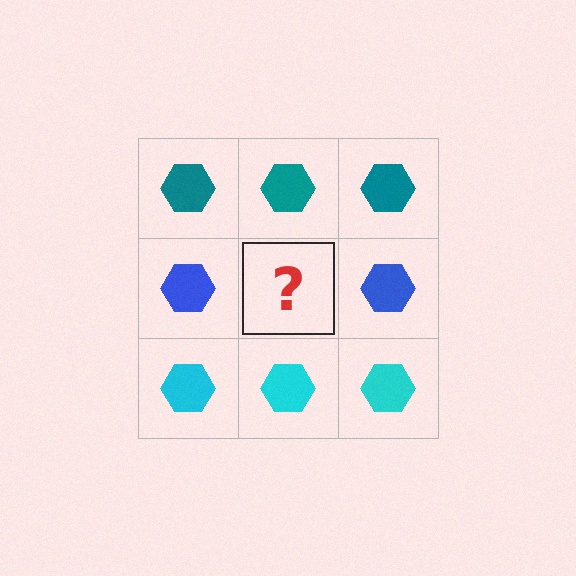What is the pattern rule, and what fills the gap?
The rule is that each row has a consistent color. The gap should be filled with a blue hexagon.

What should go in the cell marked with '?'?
The missing cell should contain a blue hexagon.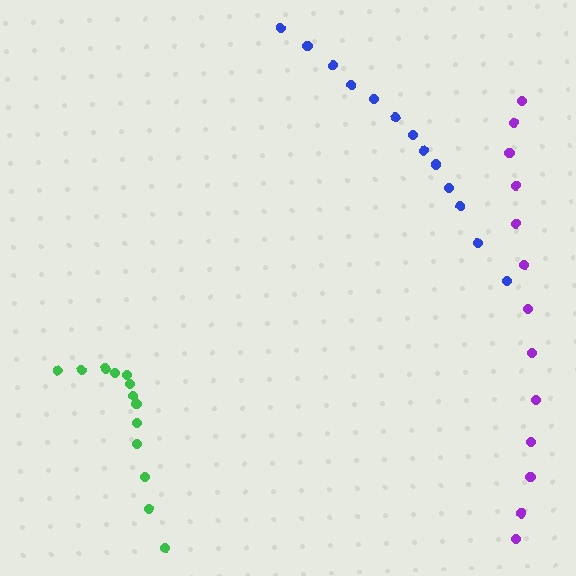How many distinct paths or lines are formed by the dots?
There are 3 distinct paths.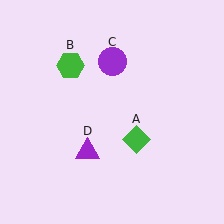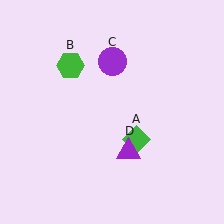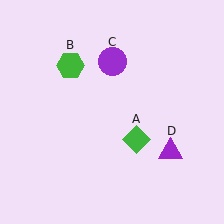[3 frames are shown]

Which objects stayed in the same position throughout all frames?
Green diamond (object A) and green hexagon (object B) and purple circle (object C) remained stationary.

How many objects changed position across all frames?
1 object changed position: purple triangle (object D).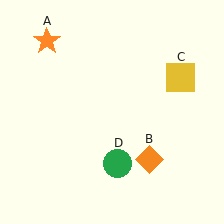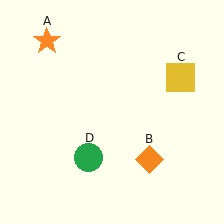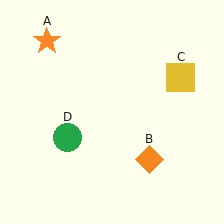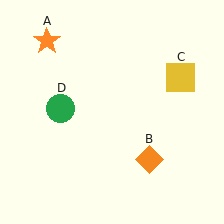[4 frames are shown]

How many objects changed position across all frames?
1 object changed position: green circle (object D).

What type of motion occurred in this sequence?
The green circle (object D) rotated clockwise around the center of the scene.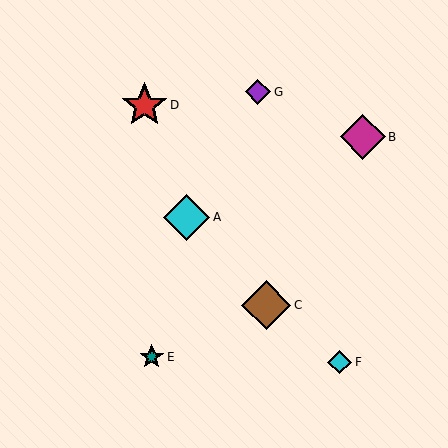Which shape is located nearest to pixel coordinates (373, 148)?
The magenta diamond (labeled B) at (363, 137) is nearest to that location.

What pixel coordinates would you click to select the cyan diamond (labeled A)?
Click at (187, 217) to select the cyan diamond A.